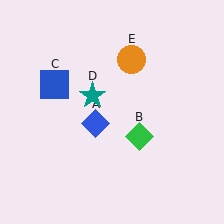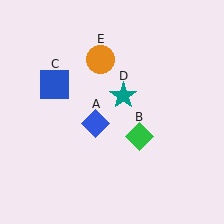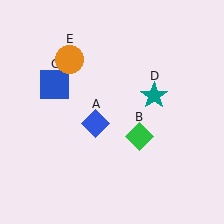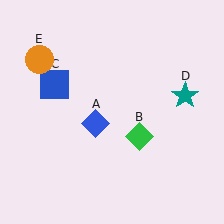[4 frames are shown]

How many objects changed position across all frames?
2 objects changed position: teal star (object D), orange circle (object E).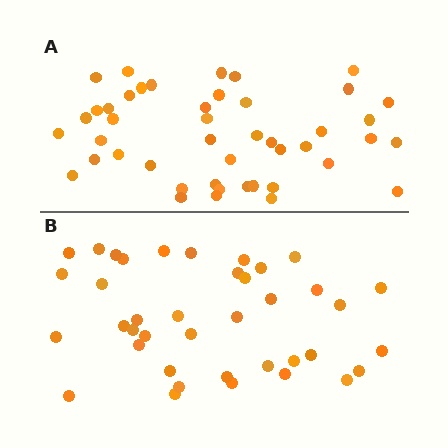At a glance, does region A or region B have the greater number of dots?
Region A (the top region) has more dots.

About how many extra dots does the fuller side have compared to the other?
Region A has about 6 more dots than region B.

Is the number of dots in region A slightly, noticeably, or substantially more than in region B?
Region A has only slightly more — the two regions are fairly close. The ratio is roughly 1.2 to 1.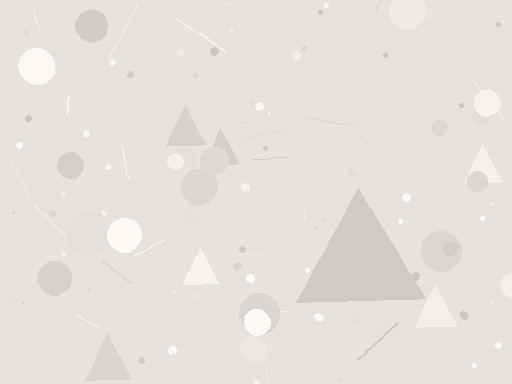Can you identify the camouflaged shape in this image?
The camouflaged shape is a triangle.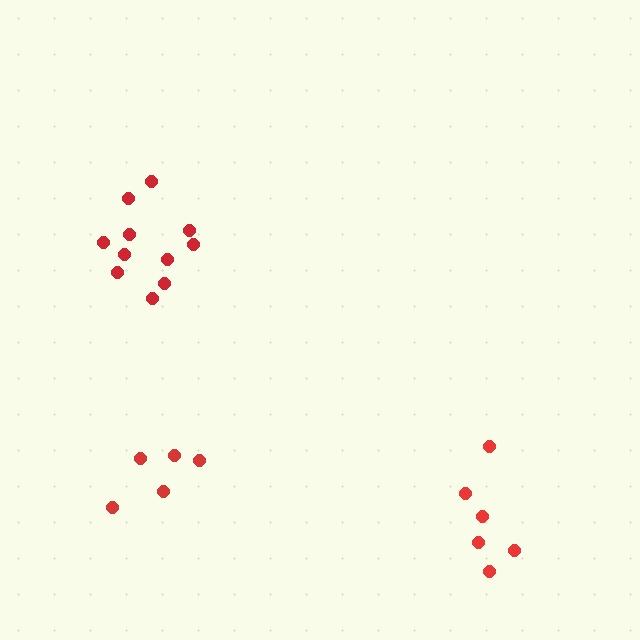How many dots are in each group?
Group 1: 5 dots, Group 2: 11 dots, Group 3: 6 dots (22 total).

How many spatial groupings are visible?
There are 3 spatial groupings.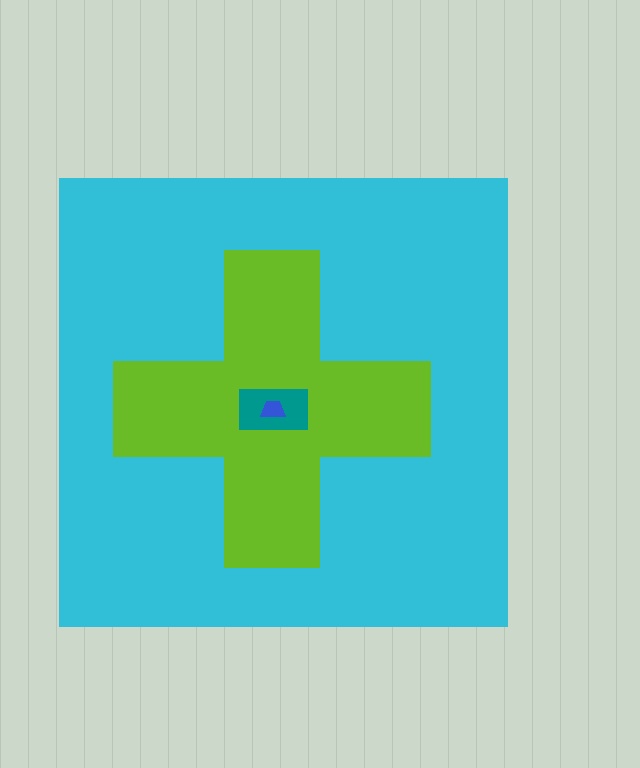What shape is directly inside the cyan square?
The lime cross.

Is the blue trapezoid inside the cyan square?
Yes.